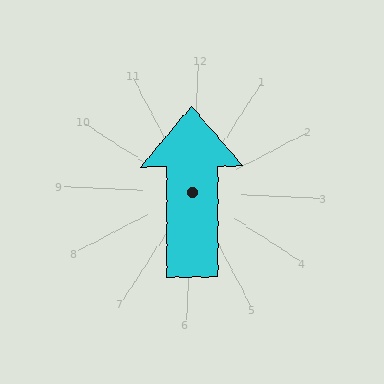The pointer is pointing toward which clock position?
Roughly 12 o'clock.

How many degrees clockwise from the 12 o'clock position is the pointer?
Approximately 357 degrees.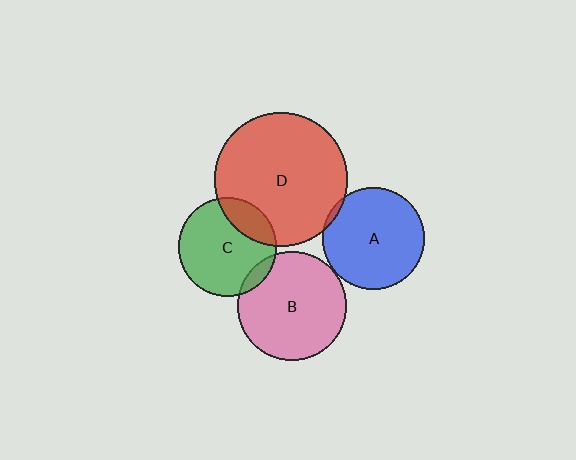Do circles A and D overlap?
Yes.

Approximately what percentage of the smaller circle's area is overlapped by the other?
Approximately 5%.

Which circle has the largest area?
Circle D (red).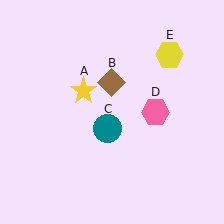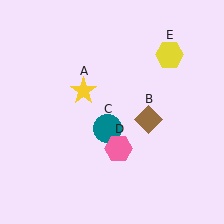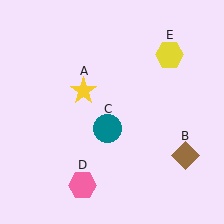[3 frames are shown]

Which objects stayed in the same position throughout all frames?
Yellow star (object A) and teal circle (object C) and yellow hexagon (object E) remained stationary.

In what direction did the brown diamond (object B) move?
The brown diamond (object B) moved down and to the right.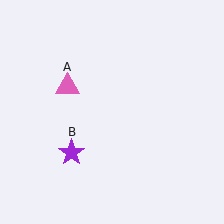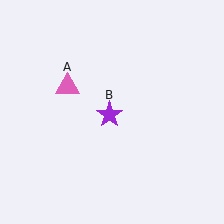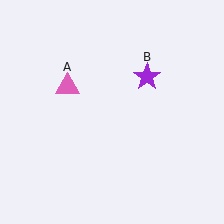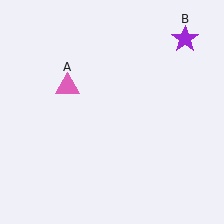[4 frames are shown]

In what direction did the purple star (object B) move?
The purple star (object B) moved up and to the right.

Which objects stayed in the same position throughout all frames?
Pink triangle (object A) remained stationary.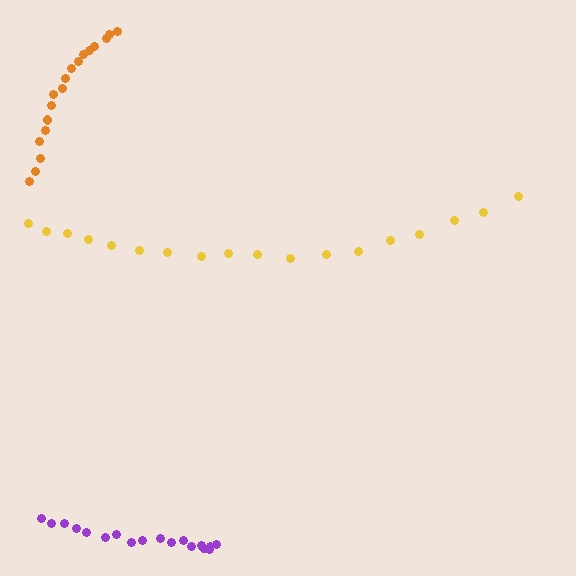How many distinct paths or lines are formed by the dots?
There are 3 distinct paths.